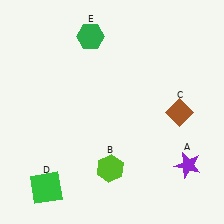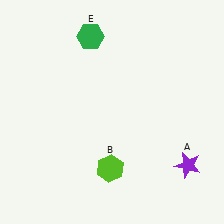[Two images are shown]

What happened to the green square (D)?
The green square (D) was removed in Image 2. It was in the bottom-left area of Image 1.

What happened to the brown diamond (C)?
The brown diamond (C) was removed in Image 2. It was in the bottom-right area of Image 1.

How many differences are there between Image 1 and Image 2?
There are 2 differences between the two images.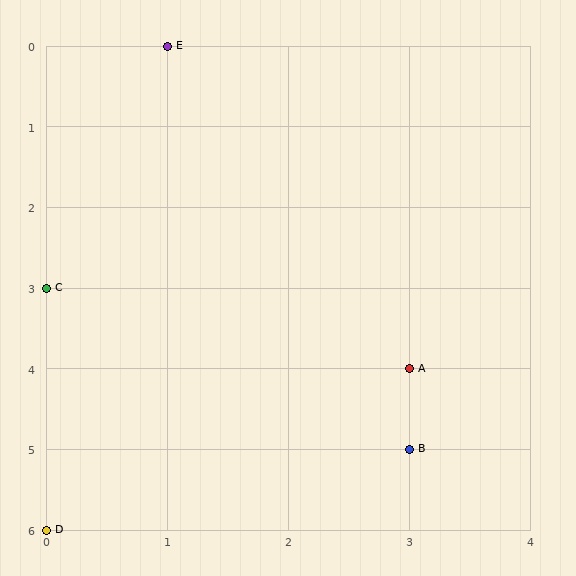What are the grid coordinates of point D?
Point D is at grid coordinates (0, 6).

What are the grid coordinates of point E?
Point E is at grid coordinates (1, 0).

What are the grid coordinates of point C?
Point C is at grid coordinates (0, 3).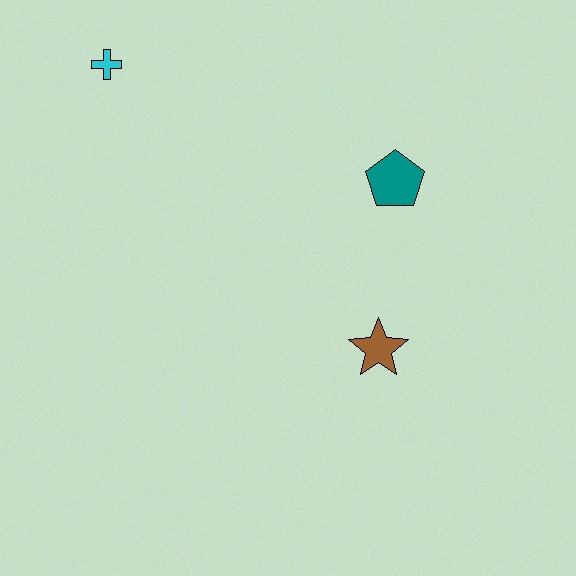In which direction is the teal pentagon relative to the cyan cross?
The teal pentagon is to the right of the cyan cross.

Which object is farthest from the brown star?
The cyan cross is farthest from the brown star.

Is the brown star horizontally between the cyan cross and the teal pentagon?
Yes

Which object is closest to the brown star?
The teal pentagon is closest to the brown star.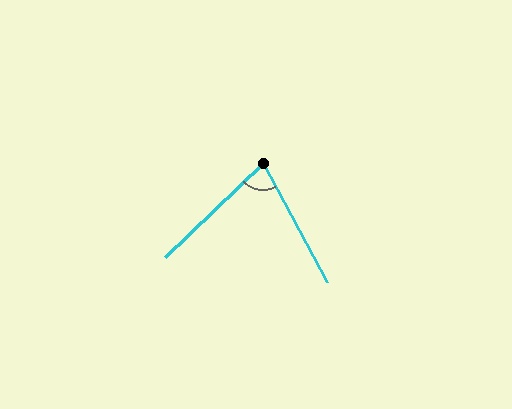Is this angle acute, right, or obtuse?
It is acute.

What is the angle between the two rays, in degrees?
Approximately 74 degrees.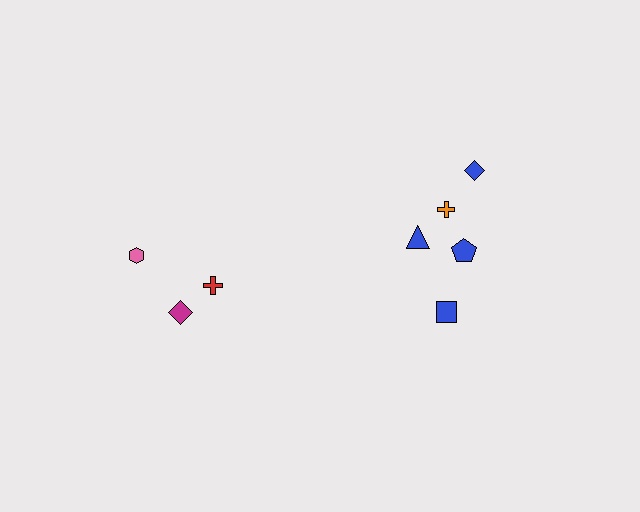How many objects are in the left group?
There are 3 objects.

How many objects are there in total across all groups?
There are 8 objects.